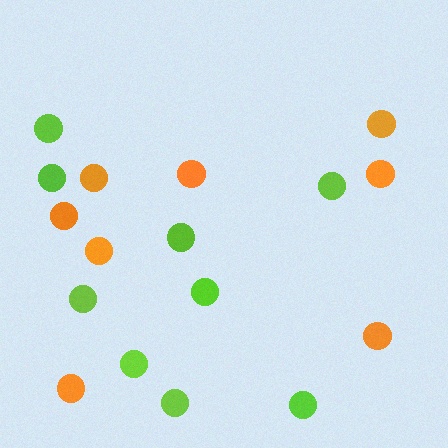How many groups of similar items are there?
There are 2 groups: one group of orange circles (8) and one group of lime circles (9).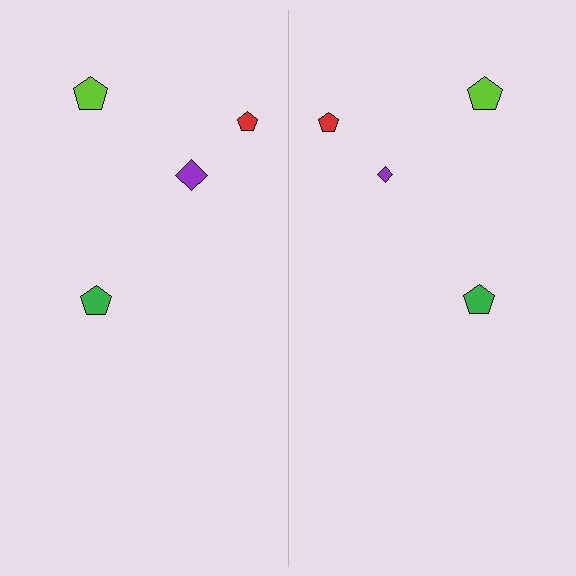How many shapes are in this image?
There are 8 shapes in this image.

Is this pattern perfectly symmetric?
No, the pattern is not perfectly symmetric. The purple diamond on the right side has a different size than its mirror counterpart.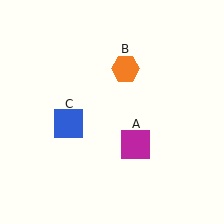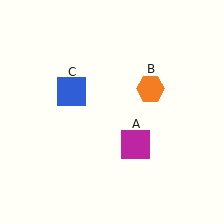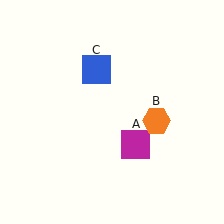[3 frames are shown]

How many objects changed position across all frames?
2 objects changed position: orange hexagon (object B), blue square (object C).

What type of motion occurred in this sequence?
The orange hexagon (object B), blue square (object C) rotated clockwise around the center of the scene.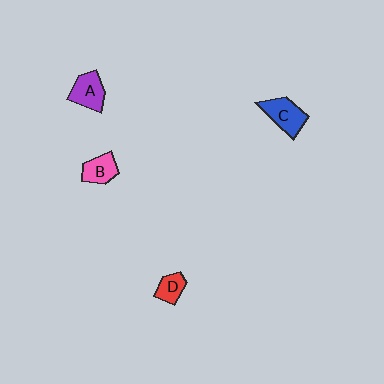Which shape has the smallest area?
Shape D (red).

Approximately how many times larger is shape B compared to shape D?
Approximately 1.3 times.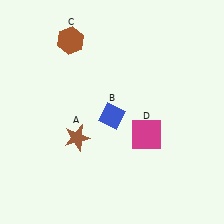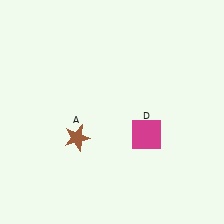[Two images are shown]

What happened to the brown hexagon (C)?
The brown hexagon (C) was removed in Image 2. It was in the top-left area of Image 1.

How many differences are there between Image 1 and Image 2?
There are 2 differences between the two images.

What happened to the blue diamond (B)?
The blue diamond (B) was removed in Image 2. It was in the bottom-left area of Image 1.